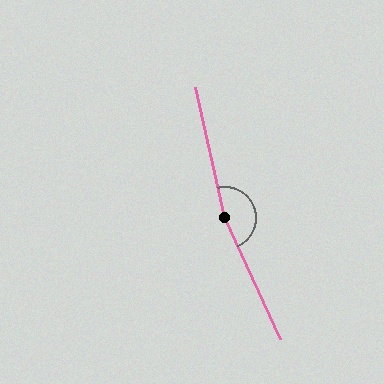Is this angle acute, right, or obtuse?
It is obtuse.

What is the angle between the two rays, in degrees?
Approximately 168 degrees.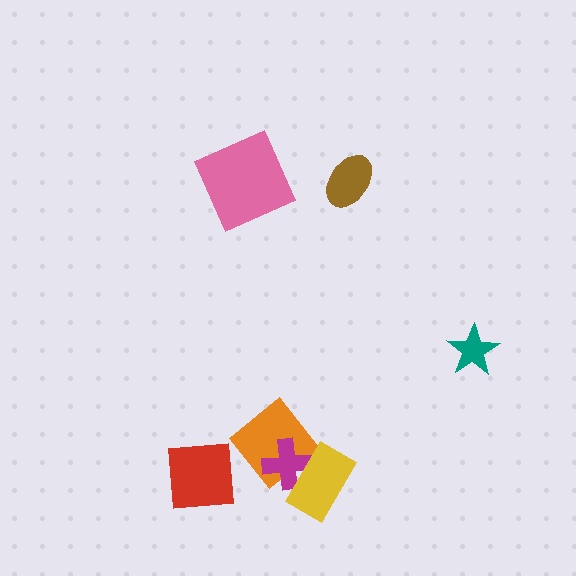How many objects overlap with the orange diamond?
2 objects overlap with the orange diamond.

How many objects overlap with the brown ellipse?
0 objects overlap with the brown ellipse.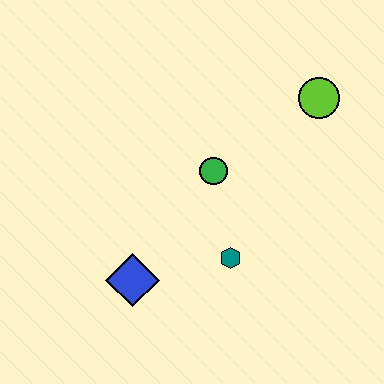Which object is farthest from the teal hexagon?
The lime circle is farthest from the teal hexagon.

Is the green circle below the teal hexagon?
No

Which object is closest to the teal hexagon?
The green circle is closest to the teal hexagon.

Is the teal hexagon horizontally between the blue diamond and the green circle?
No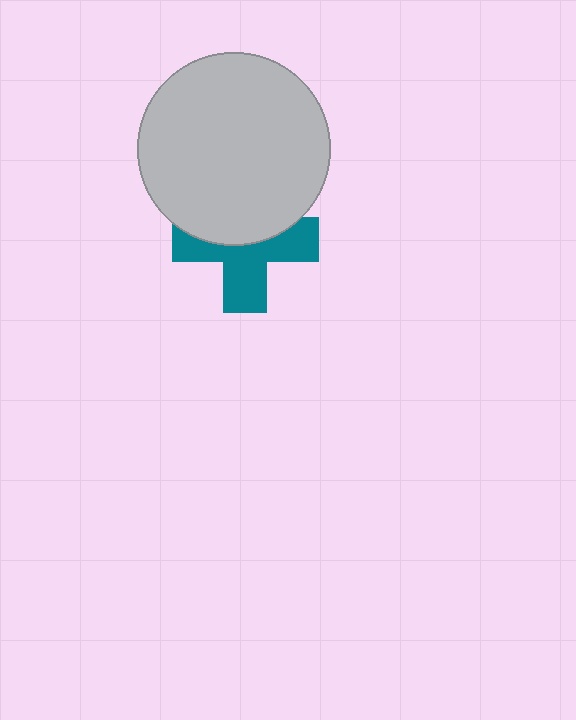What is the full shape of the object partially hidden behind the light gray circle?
The partially hidden object is a teal cross.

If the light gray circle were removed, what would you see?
You would see the complete teal cross.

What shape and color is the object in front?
The object in front is a light gray circle.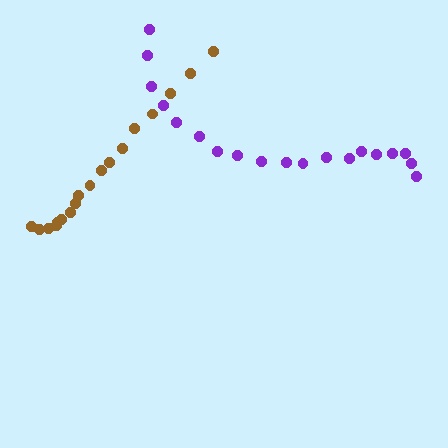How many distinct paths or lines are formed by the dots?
There are 2 distinct paths.